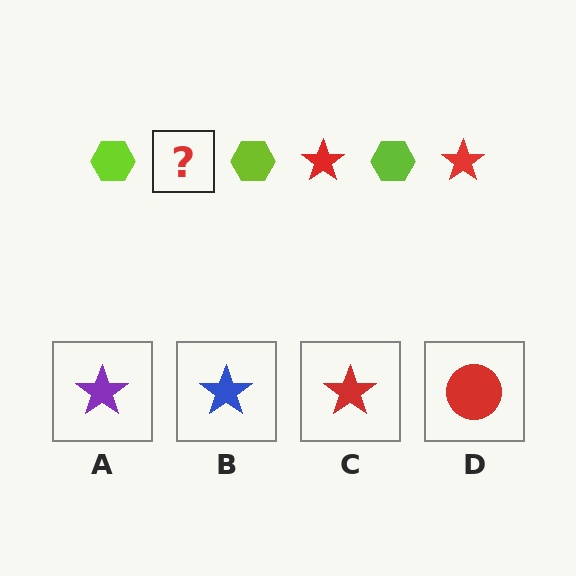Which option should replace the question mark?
Option C.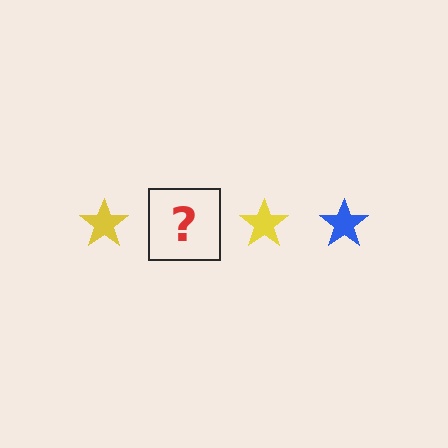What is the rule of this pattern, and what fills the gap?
The rule is that the pattern cycles through yellow, blue stars. The gap should be filled with a blue star.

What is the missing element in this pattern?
The missing element is a blue star.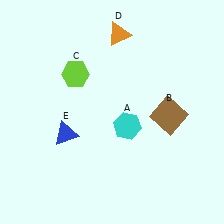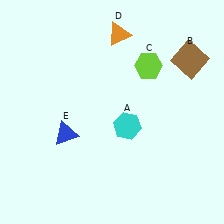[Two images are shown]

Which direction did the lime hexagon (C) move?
The lime hexagon (C) moved right.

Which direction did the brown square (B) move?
The brown square (B) moved up.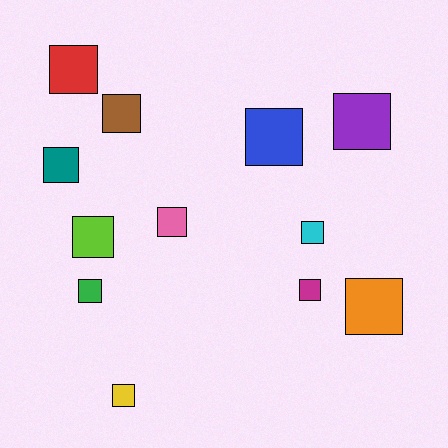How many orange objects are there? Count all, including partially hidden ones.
There is 1 orange object.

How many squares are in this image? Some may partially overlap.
There are 12 squares.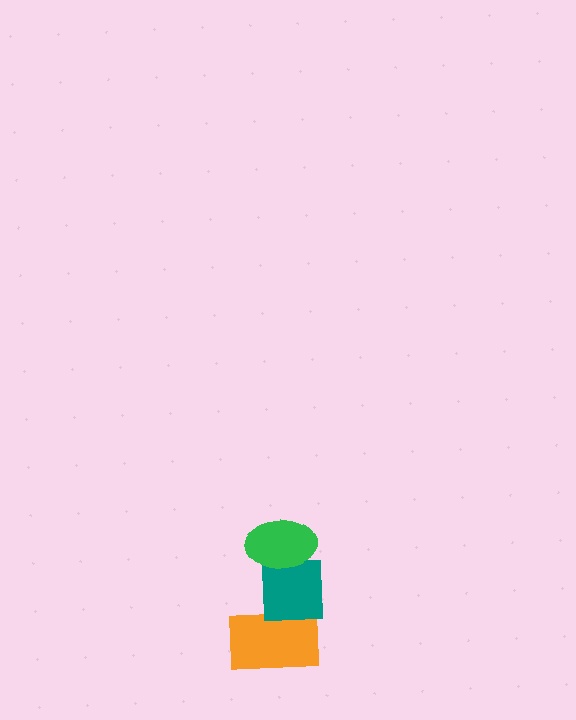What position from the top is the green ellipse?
The green ellipse is 1st from the top.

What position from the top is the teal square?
The teal square is 2nd from the top.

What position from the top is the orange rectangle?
The orange rectangle is 3rd from the top.